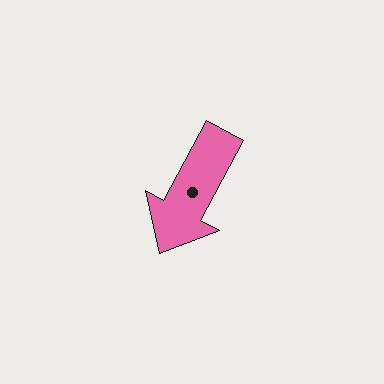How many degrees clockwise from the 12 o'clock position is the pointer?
Approximately 208 degrees.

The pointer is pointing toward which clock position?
Roughly 7 o'clock.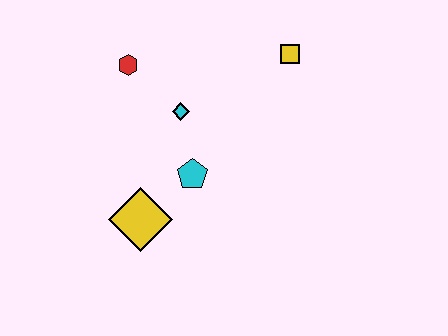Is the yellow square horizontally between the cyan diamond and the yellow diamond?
No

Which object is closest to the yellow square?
The cyan diamond is closest to the yellow square.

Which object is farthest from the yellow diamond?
The yellow square is farthest from the yellow diamond.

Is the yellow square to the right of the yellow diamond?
Yes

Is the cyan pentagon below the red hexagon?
Yes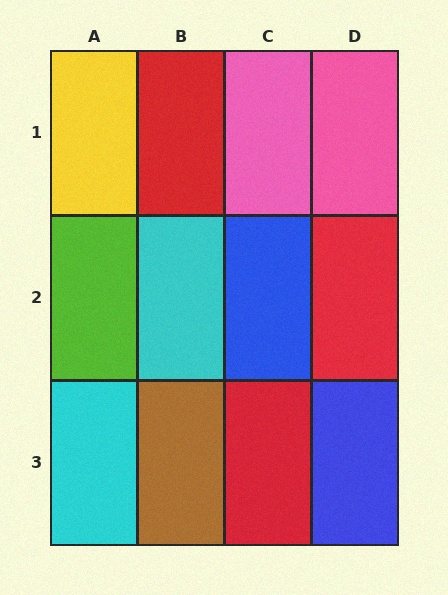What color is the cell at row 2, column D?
Red.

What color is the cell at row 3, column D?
Blue.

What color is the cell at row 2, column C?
Blue.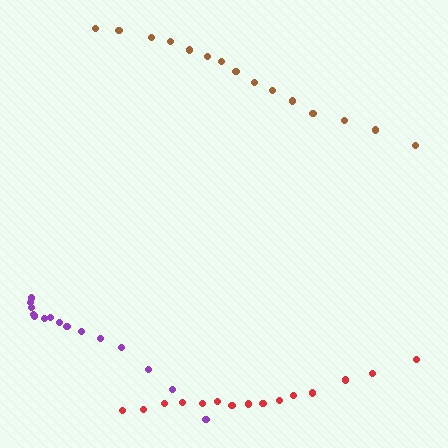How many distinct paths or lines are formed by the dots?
There are 3 distinct paths.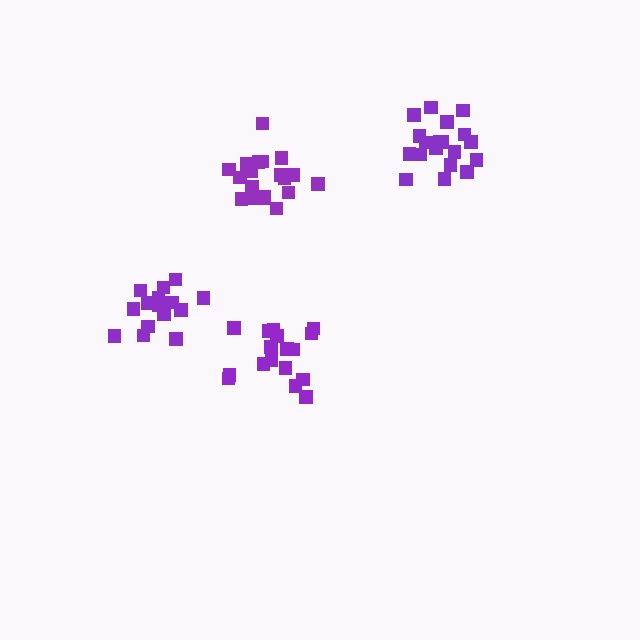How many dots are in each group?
Group 1: 19 dots, Group 2: 18 dots, Group 3: 19 dots, Group 4: 15 dots (71 total).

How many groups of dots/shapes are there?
There are 4 groups.